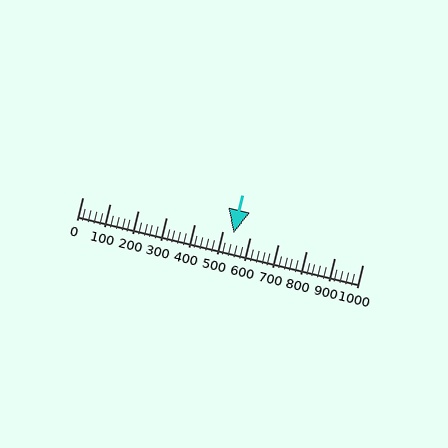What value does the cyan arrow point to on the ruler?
The cyan arrow points to approximately 540.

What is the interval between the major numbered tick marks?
The major tick marks are spaced 100 units apart.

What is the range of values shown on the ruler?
The ruler shows values from 0 to 1000.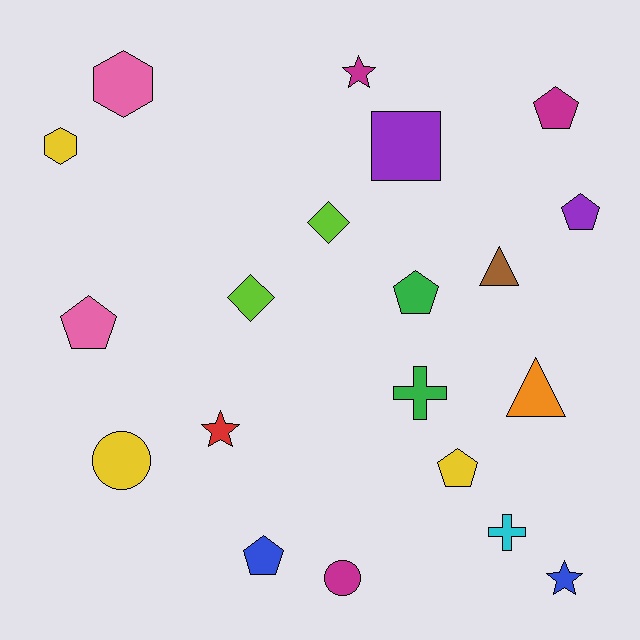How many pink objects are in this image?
There are 2 pink objects.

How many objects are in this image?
There are 20 objects.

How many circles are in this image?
There are 2 circles.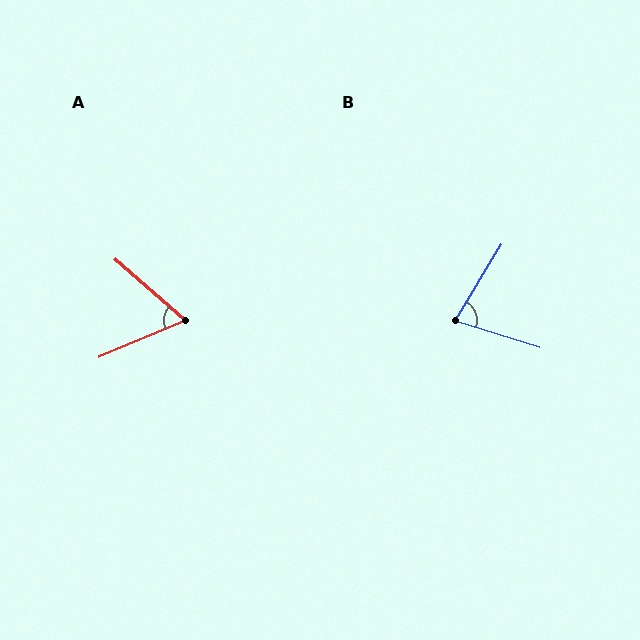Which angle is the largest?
B, at approximately 76 degrees.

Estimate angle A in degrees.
Approximately 64 degrees.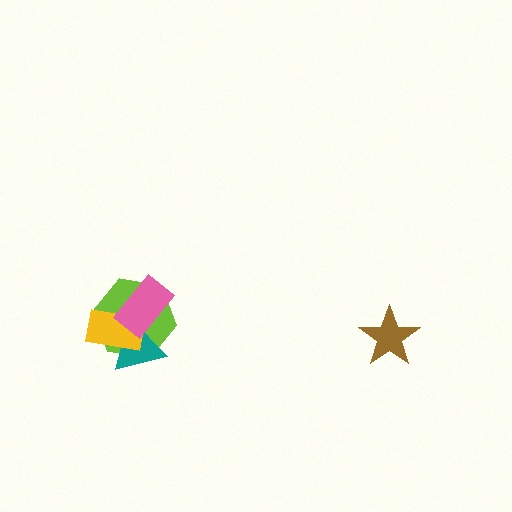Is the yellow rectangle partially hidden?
Yes, it is partially covered by another shape.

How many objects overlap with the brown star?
0 objects overlap with the brown star.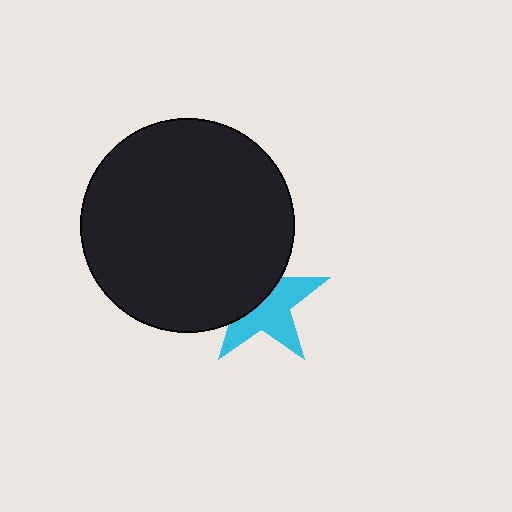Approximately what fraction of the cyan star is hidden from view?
Roughly 46% of the cyan star is hidden behind the black circle.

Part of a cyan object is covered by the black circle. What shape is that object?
It is a star.